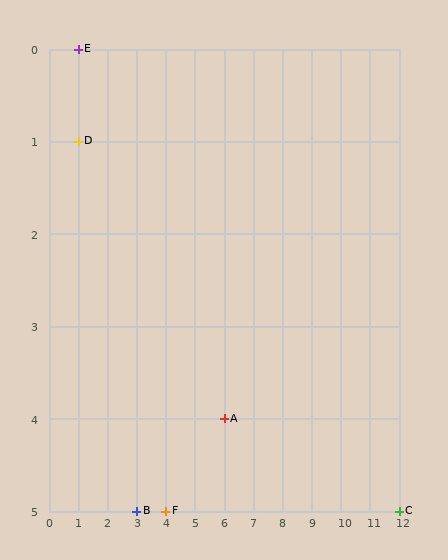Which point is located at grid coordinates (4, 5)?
Point F is at (4, 5).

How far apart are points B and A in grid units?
Points B and A are 3 columns and 1 row apart (about 3.2 grid units diagonally).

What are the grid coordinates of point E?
Point E is at grid coordinates (1, 0).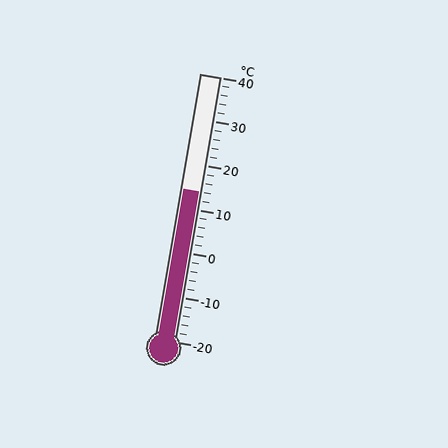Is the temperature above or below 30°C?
The temperature is below 30°C.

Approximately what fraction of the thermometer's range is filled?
The thermometer is filled to approximately 55% of its range.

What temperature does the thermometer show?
The thermometer shows approximately 14°C.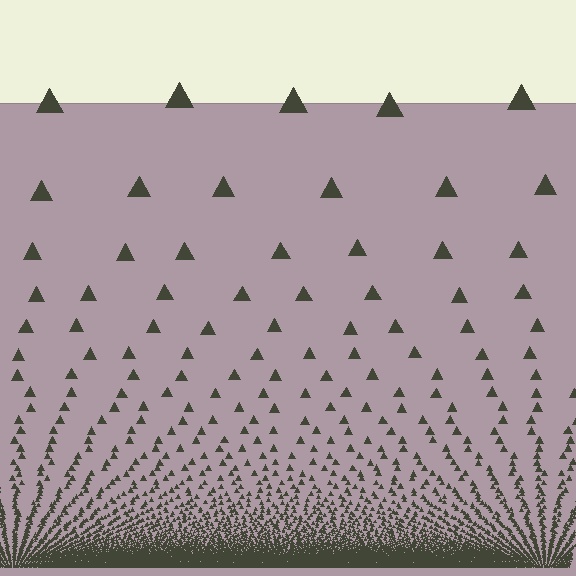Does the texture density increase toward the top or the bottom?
Density increases toward the bottom.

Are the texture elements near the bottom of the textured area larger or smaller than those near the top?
Smaller. The gradient is inverted — elements near the bottom are smaller and denser.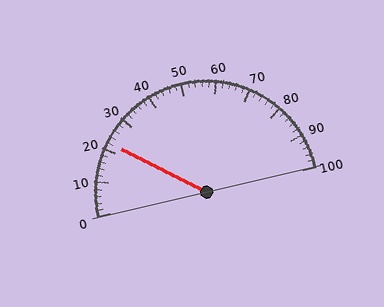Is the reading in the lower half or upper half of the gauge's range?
The reading is in the lower half of the range (0 to 100).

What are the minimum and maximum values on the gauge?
The gauge ranges from 0 to 100.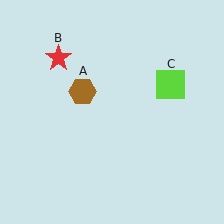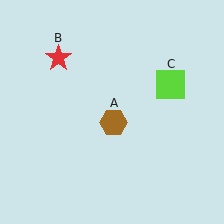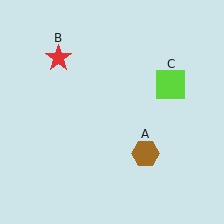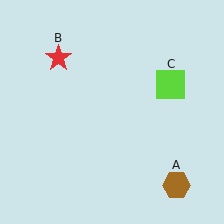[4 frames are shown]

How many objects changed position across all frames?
1 object changed position: brown hexagon (object A).